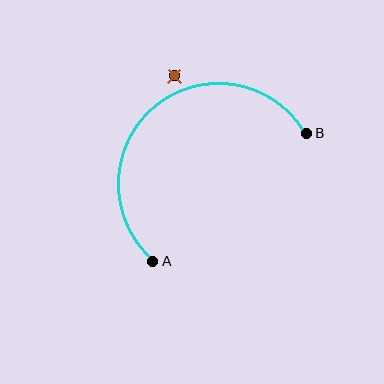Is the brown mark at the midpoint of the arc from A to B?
No — the brown mark does not lie on the arc at all. It sits slightly outside the curve.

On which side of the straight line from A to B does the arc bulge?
The arc bulges above and to the left of the straight line connecting A and B.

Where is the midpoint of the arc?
The arc midpoint is the point on the curve farthest from the straight line joining A and B. It sits above and to the left of that line.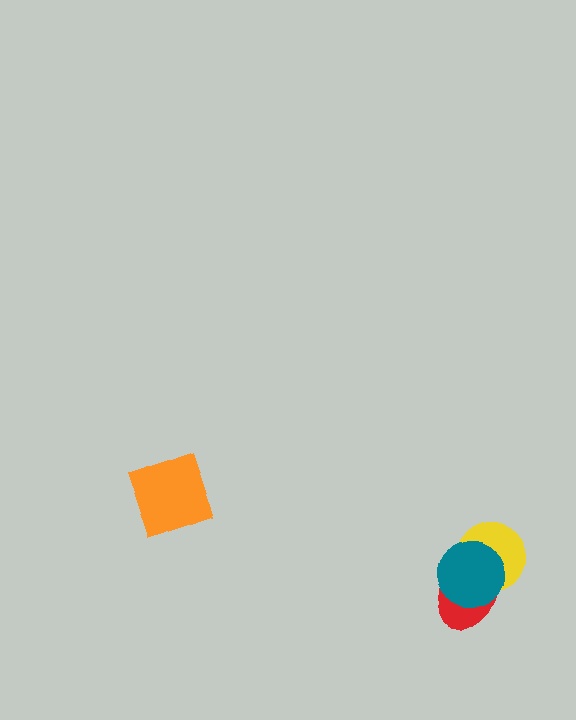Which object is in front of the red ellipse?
The teal circle is in front of the red ellipse.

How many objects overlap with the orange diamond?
0 objects overlap with the orange diamond.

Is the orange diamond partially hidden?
No, no other shape covers it.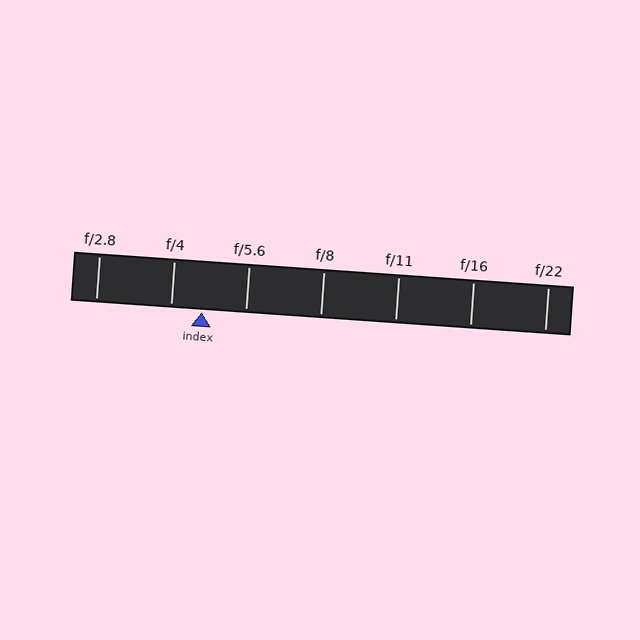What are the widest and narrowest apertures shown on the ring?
The widest aperture shown is f/2.8 and the narrowest is f/22.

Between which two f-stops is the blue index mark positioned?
The index mark is between f/4 and f/5.6.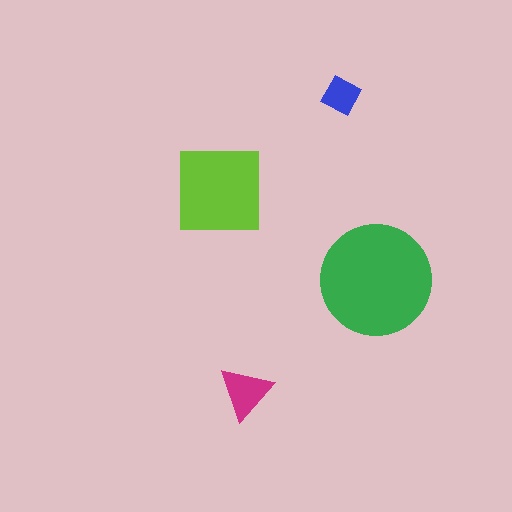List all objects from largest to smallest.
The green circle, the lime square, the magenta triangle, the blue diamond.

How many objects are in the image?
There are 4 objects in the image.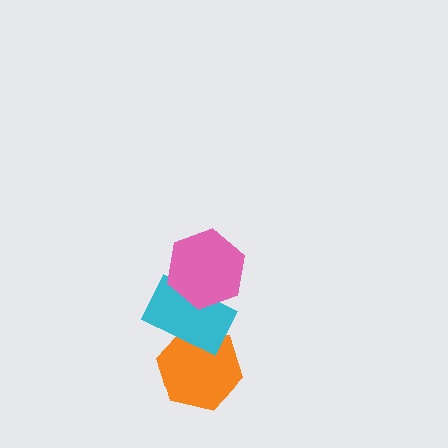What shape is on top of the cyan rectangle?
The pink hexagon is on top of the cyan rectangle.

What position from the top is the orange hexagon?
The orange hexagon is 3rd from the top.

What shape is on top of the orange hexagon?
The cyan rectangle is on top of the orange hexagon.